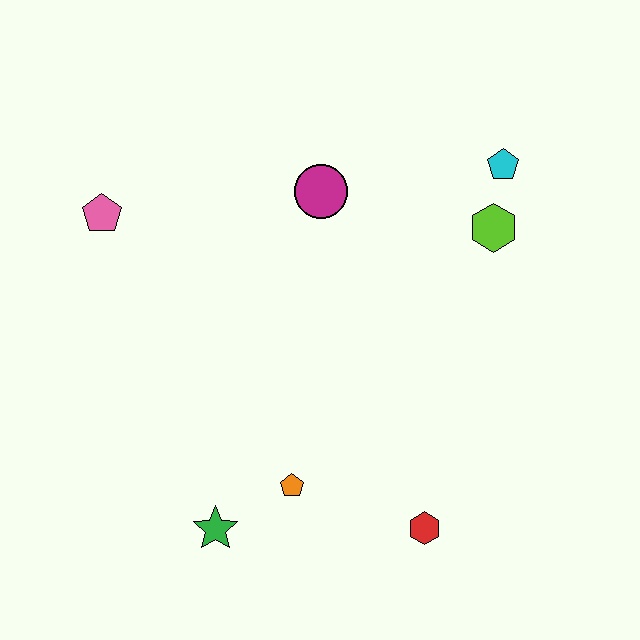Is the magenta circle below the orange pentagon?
No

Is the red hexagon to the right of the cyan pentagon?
No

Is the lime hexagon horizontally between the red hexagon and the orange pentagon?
No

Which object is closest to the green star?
The orange pentagon is closest to the green star.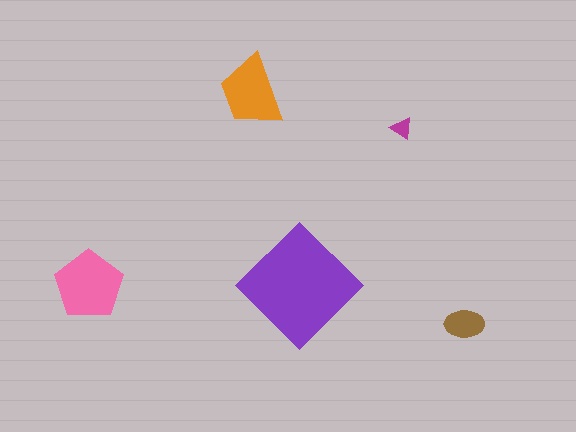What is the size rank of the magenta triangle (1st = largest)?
5th.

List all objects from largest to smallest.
The purple diamond, the pink pentagon, the orange trapezoid, the brown ellipse, the magenta triangle.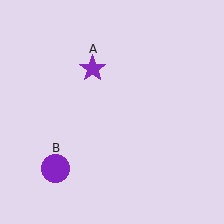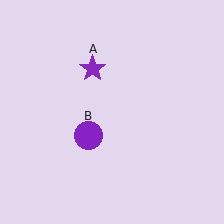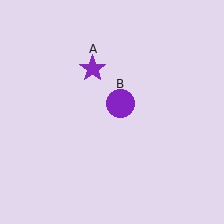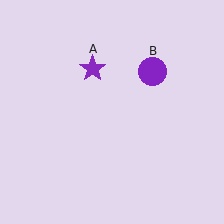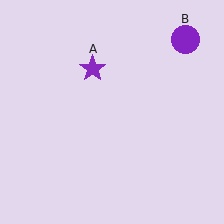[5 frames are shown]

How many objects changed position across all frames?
1 object changed position: purple circle (object B).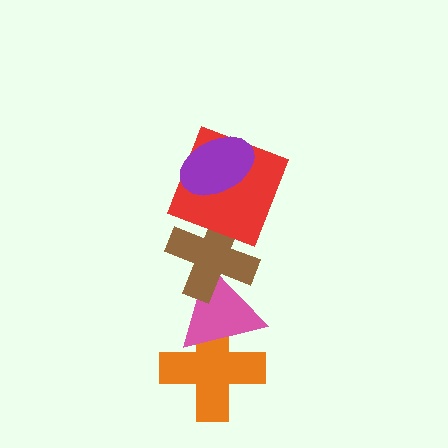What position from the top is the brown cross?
The brown cross is 3rd from the top.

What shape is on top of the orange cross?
The pink triangle is on top of the orange cross.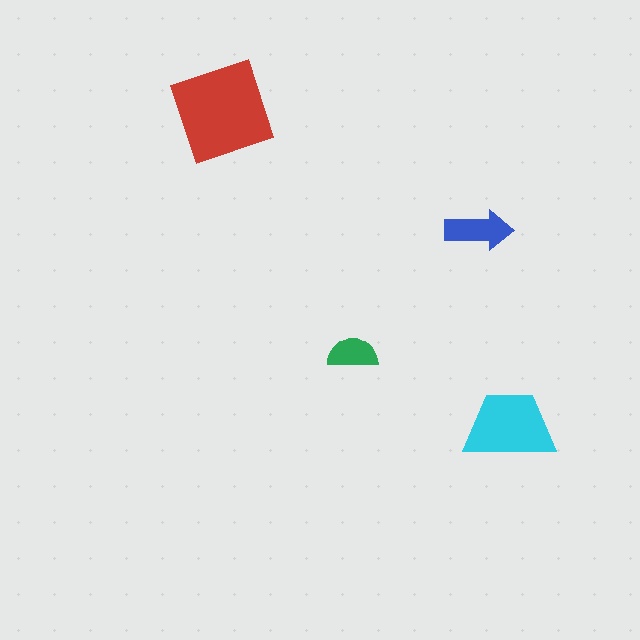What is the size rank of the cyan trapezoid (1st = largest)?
2nd.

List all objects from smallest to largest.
The green semicircle, the blue arrow, the cyan trapezoid, the red square.